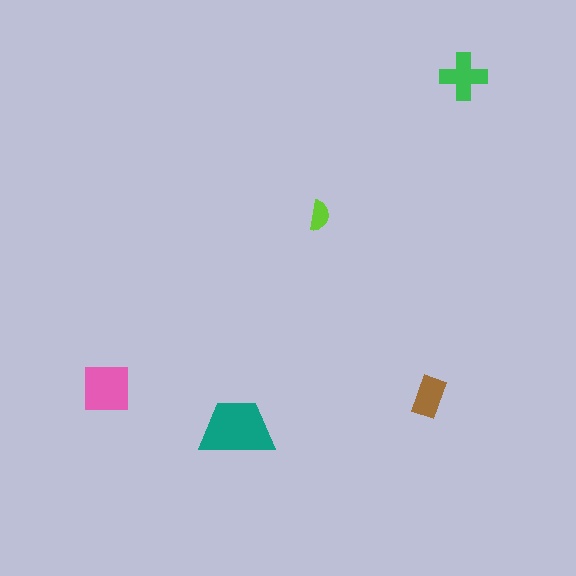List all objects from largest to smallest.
The teal trapezoid, the pink square, the green cross, the brown rectangle, the lime semicircle.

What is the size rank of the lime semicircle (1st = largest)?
5th.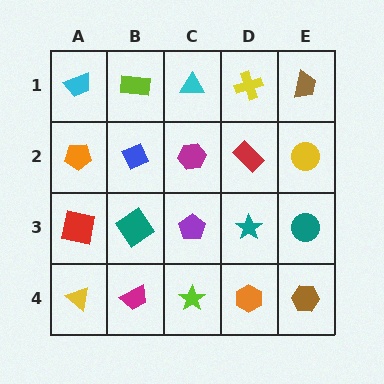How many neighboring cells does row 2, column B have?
4.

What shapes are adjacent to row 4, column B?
A teal diamond (row 3, column B), a yellow triangle (row 4, column A), a lime star (row 4, column C).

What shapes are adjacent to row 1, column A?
An orange pentagon (row 2, column A), a lime rectangle (row 1, column B).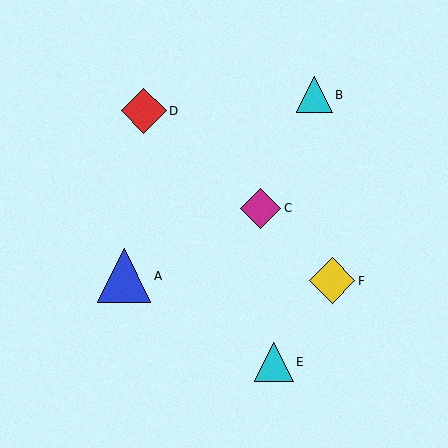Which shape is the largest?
The blue triangle (labeled A) is the largest.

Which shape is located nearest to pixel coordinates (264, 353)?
The cyan triangle (labeled E) at (274, 362) is nearest to that location.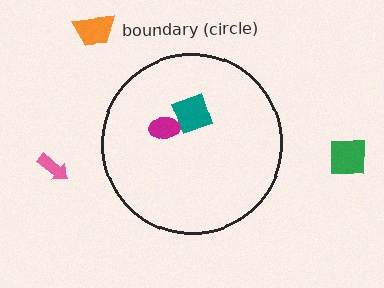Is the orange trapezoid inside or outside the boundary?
Outside.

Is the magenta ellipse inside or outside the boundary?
Inside.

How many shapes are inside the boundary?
2 inside, 3 outside.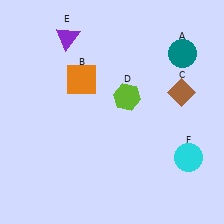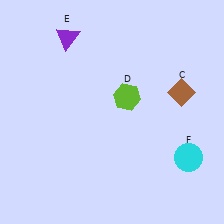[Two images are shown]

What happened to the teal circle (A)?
The teal circle (A) was removed in Image 2. It was in the top-right area of Image 1.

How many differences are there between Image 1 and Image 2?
There are 2 differences between the two images.